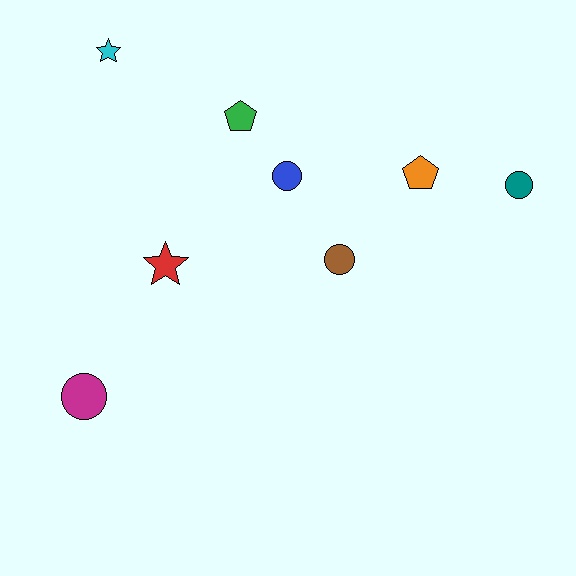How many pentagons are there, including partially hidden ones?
There are 2 pentagons.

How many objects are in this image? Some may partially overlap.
There are 8 objects.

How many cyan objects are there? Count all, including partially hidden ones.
There is 1 cyan object.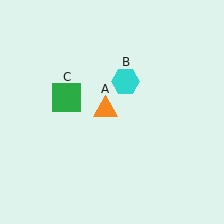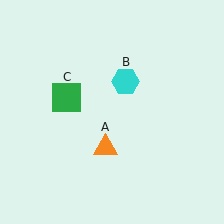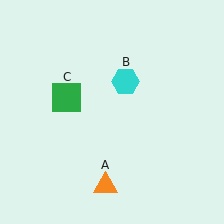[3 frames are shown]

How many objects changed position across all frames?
1 object changed position: orange triangle (object A).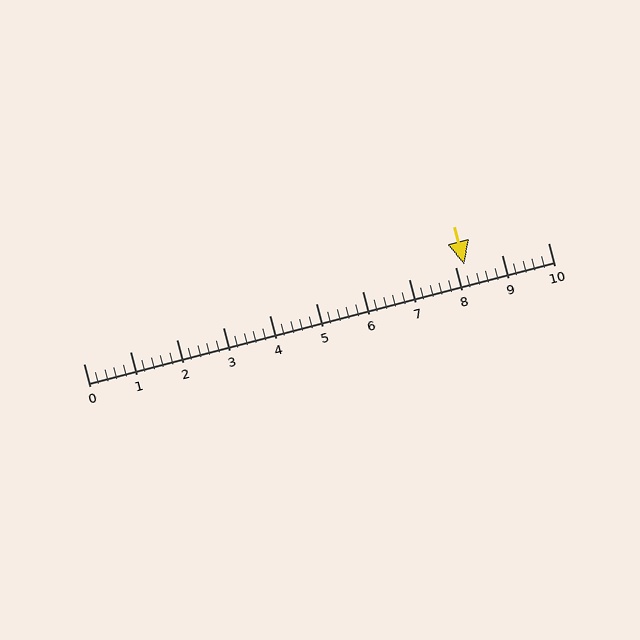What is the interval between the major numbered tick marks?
The major tick marks are spaced 1 units apart.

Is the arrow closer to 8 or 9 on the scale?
The arrow is closer to 8.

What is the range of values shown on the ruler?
The ruler shows values from 0 to 10.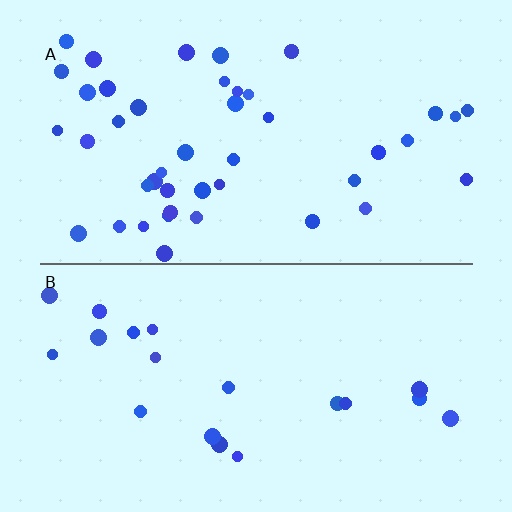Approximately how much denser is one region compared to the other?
Approximately 2.3× — region A over region B.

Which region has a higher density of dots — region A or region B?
A (the top).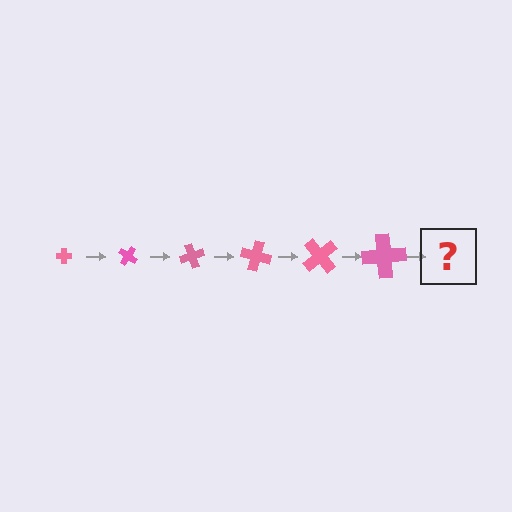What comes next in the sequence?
The next element should be a cross, larger than the previous one and rotated 210 degrees from the start.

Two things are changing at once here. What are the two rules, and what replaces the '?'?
The two rules are that the cross grows larger each step and it rotates 35 degrees each step. The '?' should be a cross, larger than the previous one and rotated 210 degrees from the start.